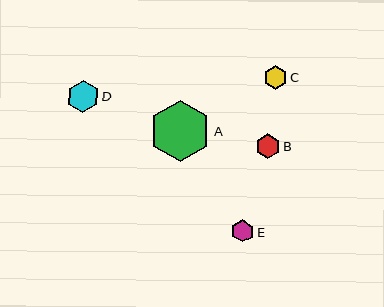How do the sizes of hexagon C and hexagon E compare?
Hexagon C and hexagon E are approximately the same size.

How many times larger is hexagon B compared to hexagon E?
Hexagon B is approximately 1.1 times the size of hexagon E.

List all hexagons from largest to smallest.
From largest to smallest: A, D, B, C, E.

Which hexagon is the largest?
Hexagon A is the largest with a size of approximately 61 pixels.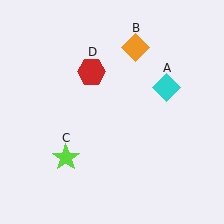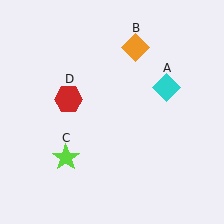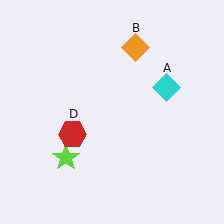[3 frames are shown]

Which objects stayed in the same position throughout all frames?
Cyan diamond (object A) and orange diamond (object B) and lime star (object C) remained stationary.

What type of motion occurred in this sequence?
The red hexagon (object D) rotated counterclockwise around the center of the scene.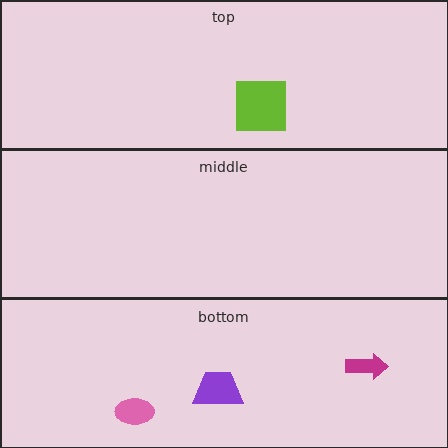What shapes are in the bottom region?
The pink ellipse, the purple trapezoid, the magenta arrow.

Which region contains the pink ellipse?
The bottom region.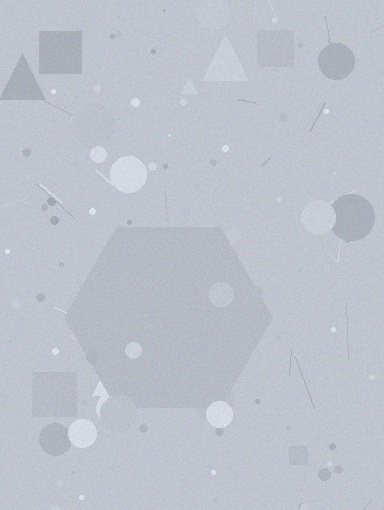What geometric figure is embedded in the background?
A hexagon is embedded in the background.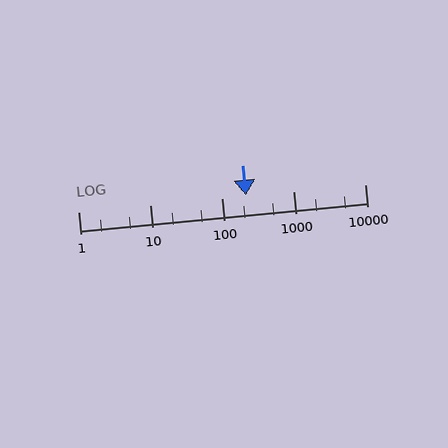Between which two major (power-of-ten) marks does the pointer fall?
The pointer is between 100 and 1000.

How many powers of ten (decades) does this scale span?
The scale spans 4 decades, from 1 to 10000.